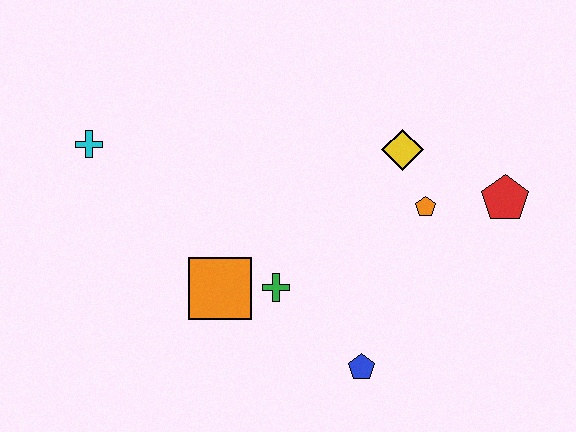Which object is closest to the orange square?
The green cross is closest to the orange square.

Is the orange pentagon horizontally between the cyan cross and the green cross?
No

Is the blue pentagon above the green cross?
No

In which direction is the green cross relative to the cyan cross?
The green cross is to the right of the cyan cross.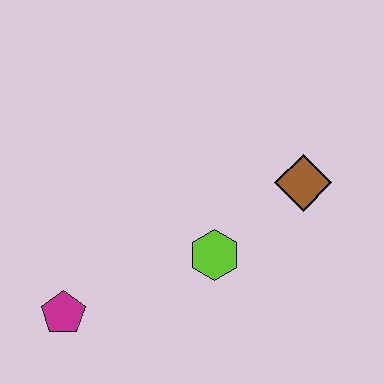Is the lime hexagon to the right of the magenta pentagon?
Yes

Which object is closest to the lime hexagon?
The brown diamond is closest to the lime hexagon.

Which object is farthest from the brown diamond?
The magenta pentagon is farthest from the brown diamond.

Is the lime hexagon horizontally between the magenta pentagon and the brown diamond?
Yes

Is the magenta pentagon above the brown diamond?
No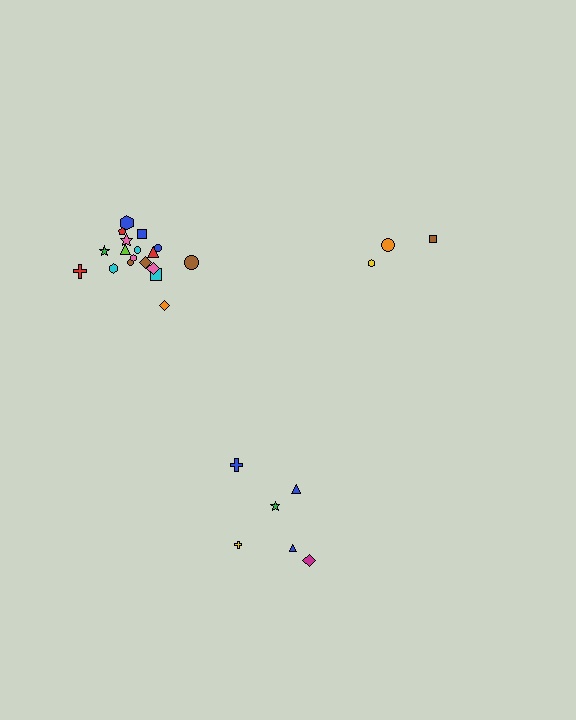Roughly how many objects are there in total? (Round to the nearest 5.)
Roughly 25 objects in total.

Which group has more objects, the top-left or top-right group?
The top-left group.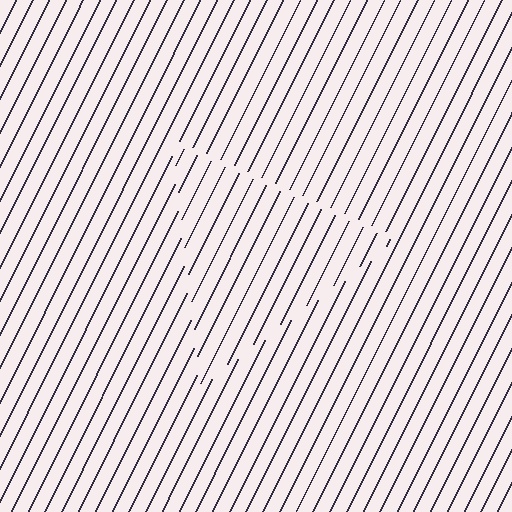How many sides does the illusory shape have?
3 sides — the line-ends trace a triangle.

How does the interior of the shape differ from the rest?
The interior of the shape contains the same grating, shifted by half a period — the contour is defined by the phase discontinuity where line-ends from the inner and outer gratings abut.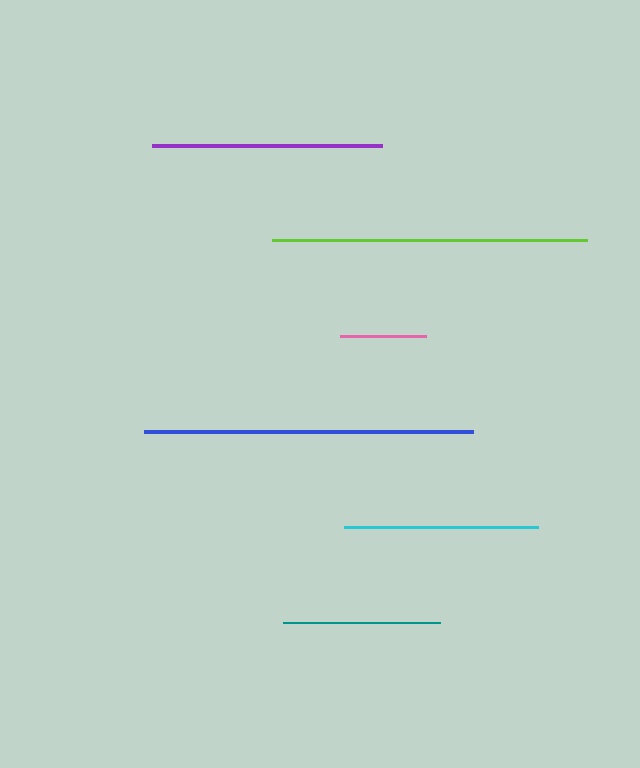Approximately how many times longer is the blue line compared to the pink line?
The blue line is approximately 3.8 times the length of the pink line.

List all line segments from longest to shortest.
From longest to shortest: blue, lime, purple, cyan, teal, pink.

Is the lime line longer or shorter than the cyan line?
The lime line is longer than the cyan line.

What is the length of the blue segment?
The blue segment is approximately 329 pixels long.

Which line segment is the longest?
The blue line is the longest at approximately 329 pixels.